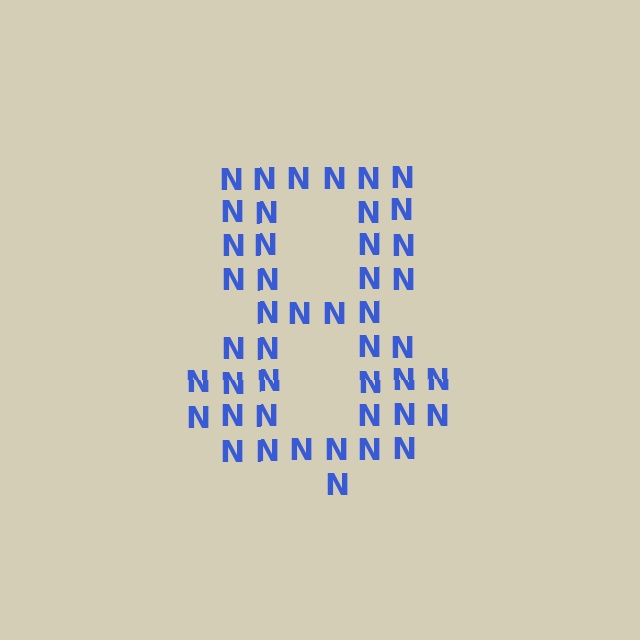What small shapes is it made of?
It is made of small letter N's.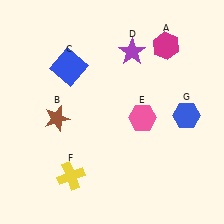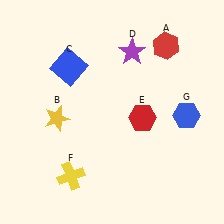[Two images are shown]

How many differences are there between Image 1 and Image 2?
There are 3 differences between the two images.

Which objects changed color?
A changed from magenta to red. B changed from brown to yellow. E changed from pink to red.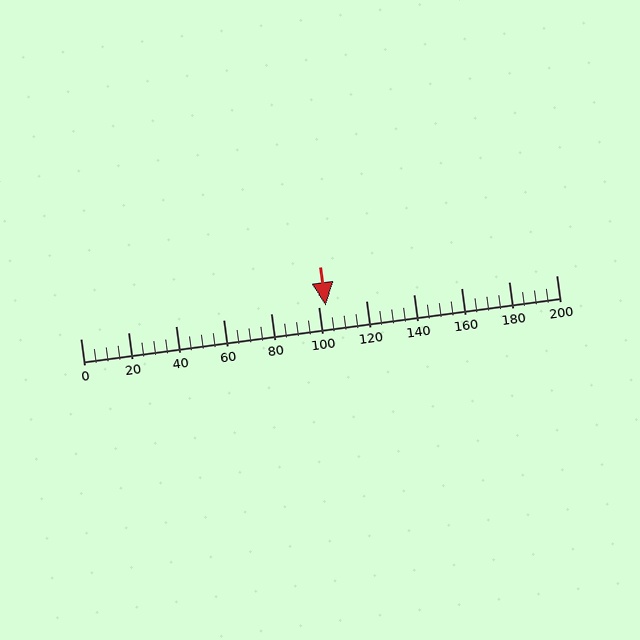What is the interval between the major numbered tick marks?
The major tick marks are spaced 20 units apart.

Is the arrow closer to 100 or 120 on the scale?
The arrow is closer to 100.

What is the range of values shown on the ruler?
The ruler shows values from 0 to 200.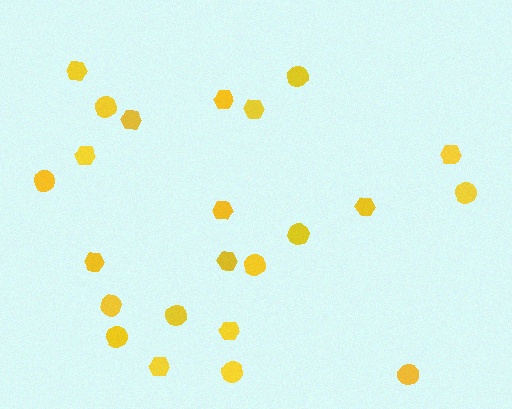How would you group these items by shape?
There are 2 groups: one group of hexagons (12) and one group of circles (11).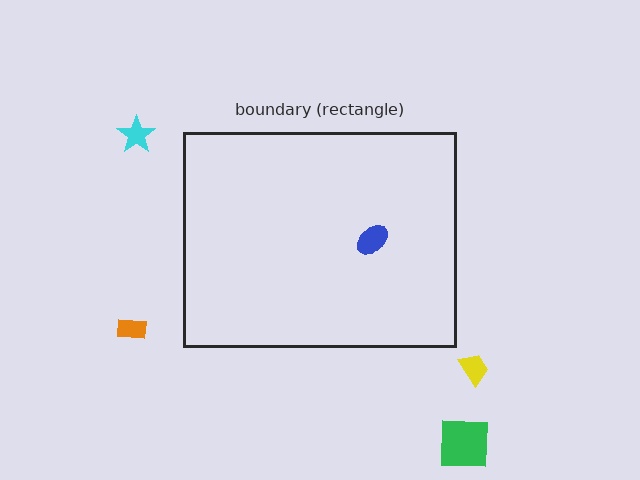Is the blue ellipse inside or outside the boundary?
Inside.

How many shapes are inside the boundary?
1 inside, 4 outside.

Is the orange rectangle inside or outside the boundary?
Outside.